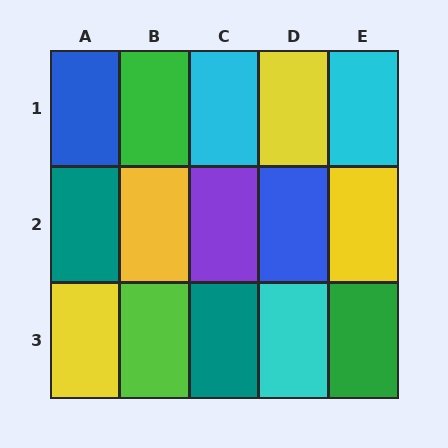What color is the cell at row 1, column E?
Cyan.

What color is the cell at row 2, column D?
Blue.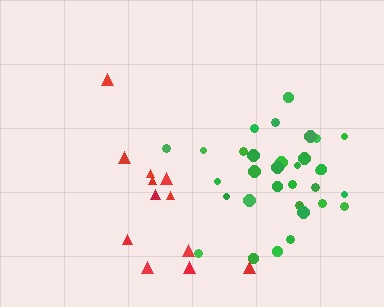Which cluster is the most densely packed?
Green.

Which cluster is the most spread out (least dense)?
Red.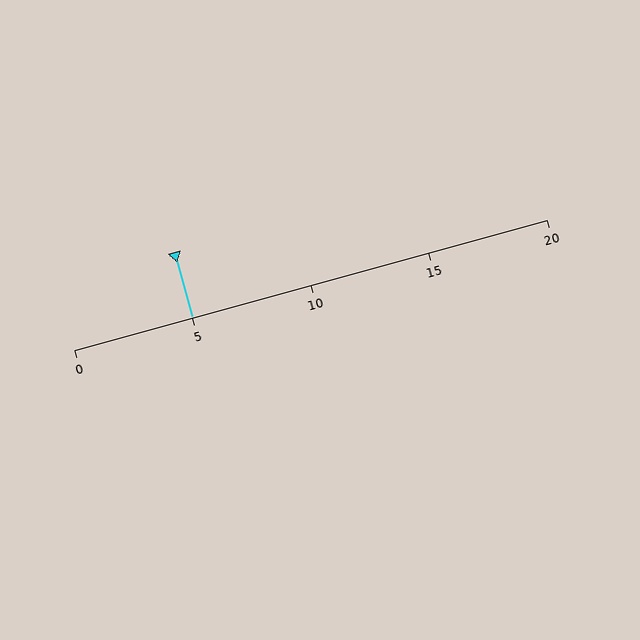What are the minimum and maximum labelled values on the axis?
The axis runs from 0 to 20.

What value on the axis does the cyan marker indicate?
The marker indicates approximately 5.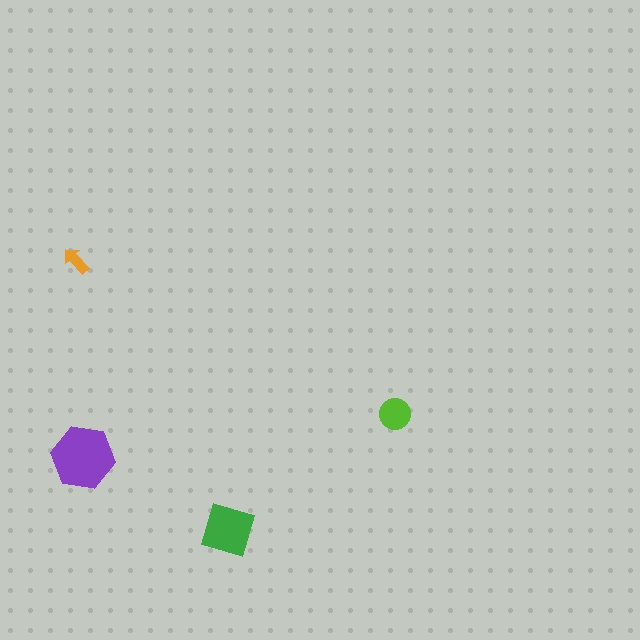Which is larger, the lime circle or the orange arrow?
The lime circle.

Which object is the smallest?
The orange arrow.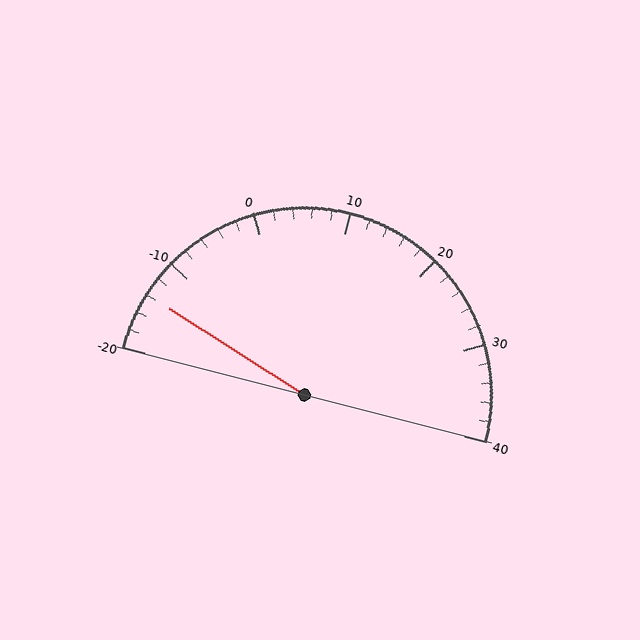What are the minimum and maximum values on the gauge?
The gauge ranges from -20 to 40.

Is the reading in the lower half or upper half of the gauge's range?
The reading is in the lower half of the range (-20 to 40).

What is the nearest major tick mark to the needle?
The nearest major tick mark is -10.